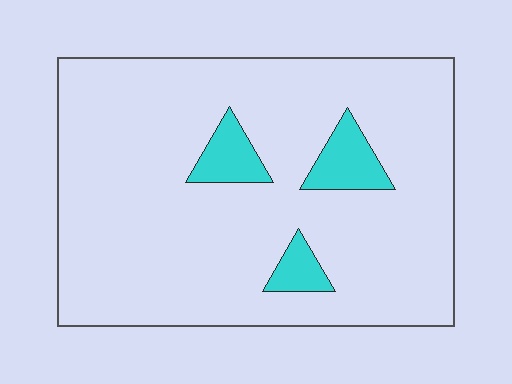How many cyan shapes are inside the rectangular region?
3.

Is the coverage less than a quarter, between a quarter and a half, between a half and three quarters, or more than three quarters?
Less than a quarter.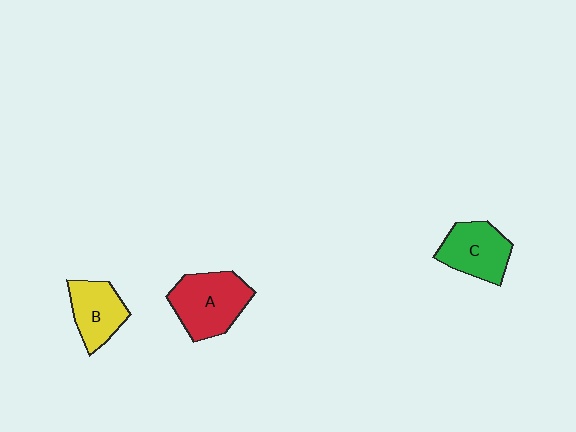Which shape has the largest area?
Shape A (red).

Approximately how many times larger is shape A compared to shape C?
Approximately 1.2 times.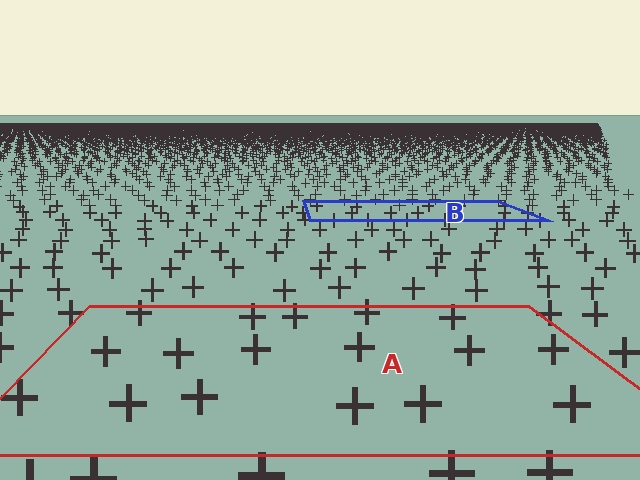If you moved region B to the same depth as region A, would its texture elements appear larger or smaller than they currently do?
They would appear larger. At a closer depth, the same texture elements are projected at a bigger on-screen size.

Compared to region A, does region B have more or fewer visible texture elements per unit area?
Region B has more texture elements per unit area — they are packed more densely because it is farther away.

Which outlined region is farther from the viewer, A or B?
Region B is farther from the viewer — the texture elements inside it appear smaller and more densely packed.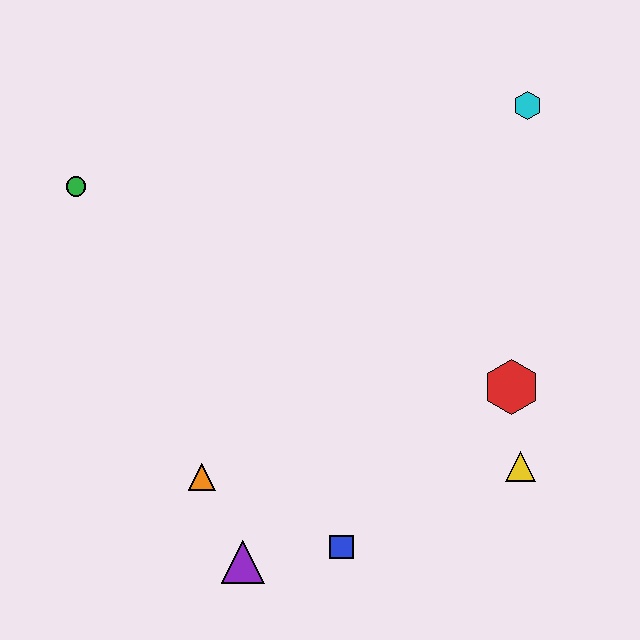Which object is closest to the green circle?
The orange triangle is closest to the green circle.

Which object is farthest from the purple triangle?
The cyan hexagon is farthest from the purple triangle.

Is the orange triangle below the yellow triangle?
Yes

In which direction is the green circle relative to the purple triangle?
The green circle is above the purple triangle.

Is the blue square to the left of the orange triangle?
No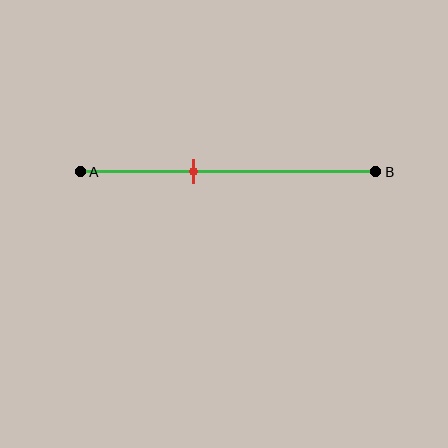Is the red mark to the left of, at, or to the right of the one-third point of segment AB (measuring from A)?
The red mark is to the right of the one-third point of segment AB.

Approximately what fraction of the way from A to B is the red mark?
The red mark is approximately 40% of the way from A to B.